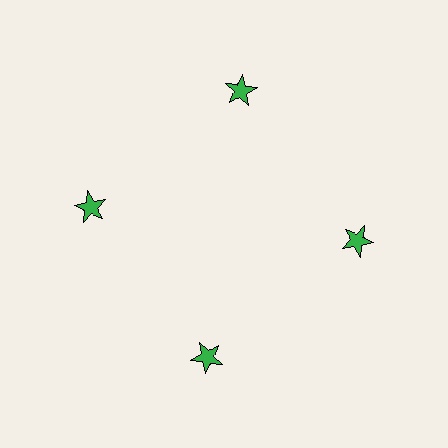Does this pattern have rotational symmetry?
Yes, this pattern has 4-fold rotational symmetry. It looks the same after rotating 90 degrees around the center.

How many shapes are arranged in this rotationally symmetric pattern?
There are 4 shapes, arranged in 4 groups of 1.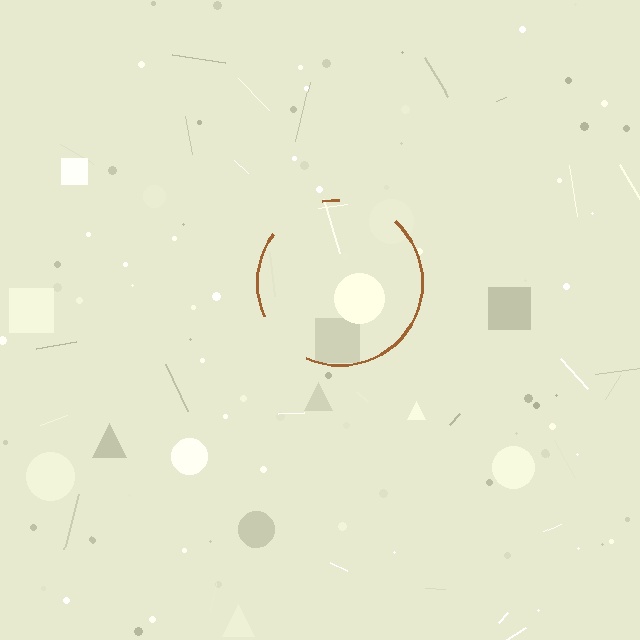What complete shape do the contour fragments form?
The contour fragments form a circle.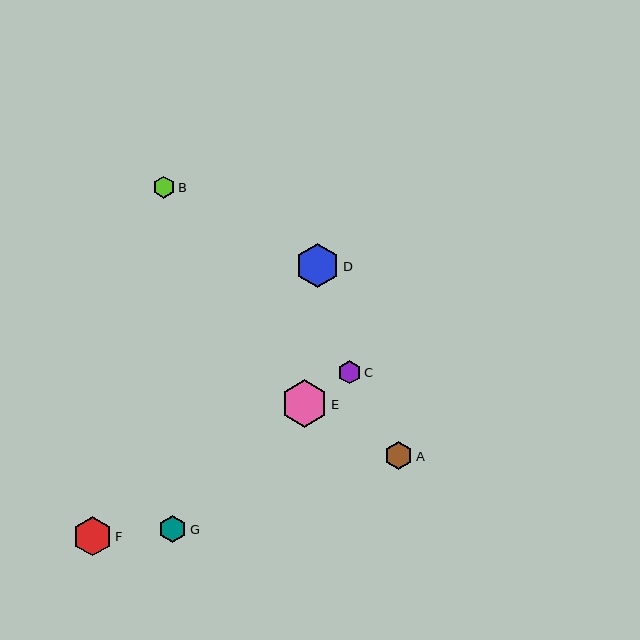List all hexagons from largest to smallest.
From largest to smallest: E, D, F, A, G, C, B.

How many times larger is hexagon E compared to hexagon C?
Hexagon E is approximately 2.0 times the size of hexagon C.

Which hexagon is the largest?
Hexagon E is the largest with a size of approximately 47 pixels.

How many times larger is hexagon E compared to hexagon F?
Hexagon E is approximately 1.2 times the size of hexagon F.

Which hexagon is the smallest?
Hexagon B is the smallest with a size of approximately 22 pixels.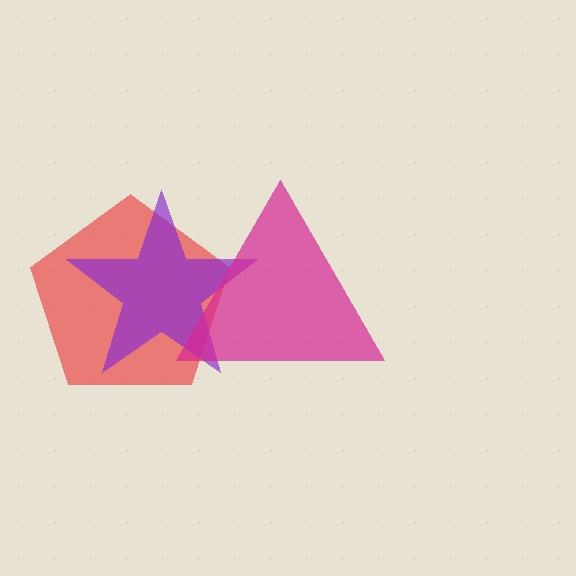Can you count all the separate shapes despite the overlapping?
Yes, there are 3 separate shapes.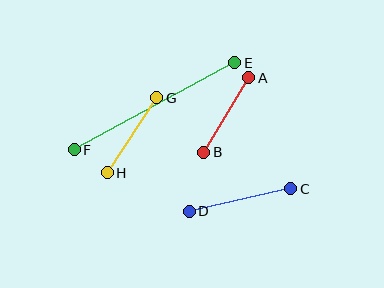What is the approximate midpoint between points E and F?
The midpoint is at approximately (154, 106) pixels.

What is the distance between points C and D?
The distance is approximately 104 pixels.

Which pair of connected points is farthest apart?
Points E and F are farthest apart.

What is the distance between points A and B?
The distance is approximately 87 pixels.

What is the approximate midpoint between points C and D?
The midpoint is at approximately (240, 200) pixels.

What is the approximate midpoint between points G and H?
The midpoint is at approximately (132, 135) pixels.